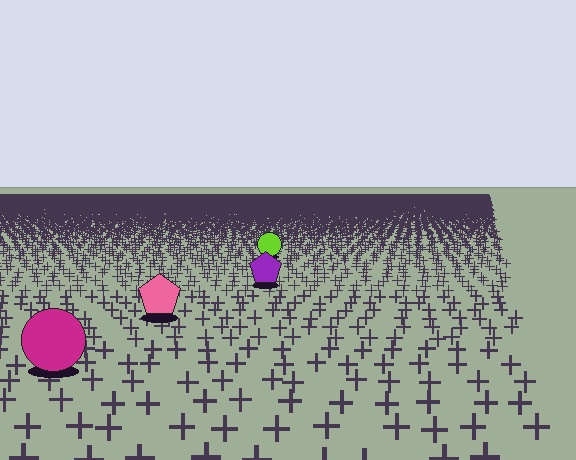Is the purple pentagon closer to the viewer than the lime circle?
Yes. The purple pentagon is closer — you can tell from the texture gradient: the ground texture is coarser near it.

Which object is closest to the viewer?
The magenta circle is closest. The texture marks near it are larger and more spread out.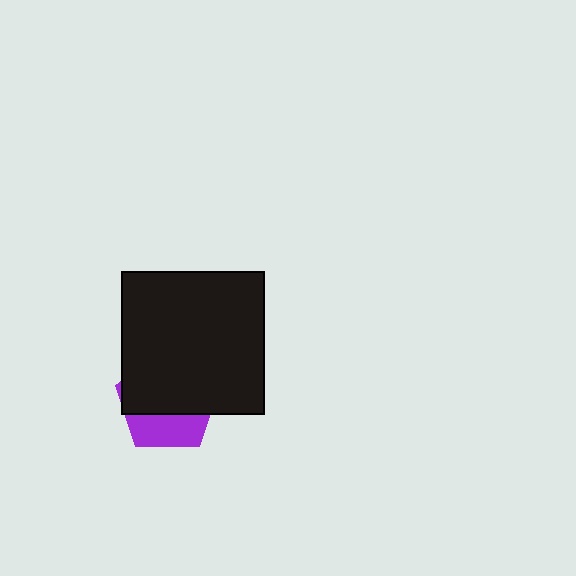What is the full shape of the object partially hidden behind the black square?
The partially hidden object is a purple pentagon.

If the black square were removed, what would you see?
You would see the complete purple pentagon.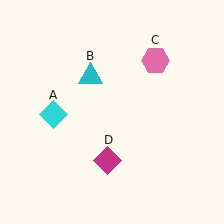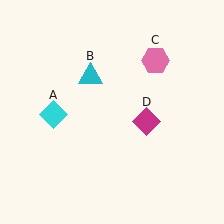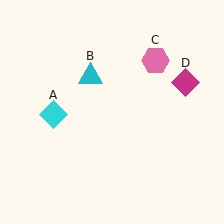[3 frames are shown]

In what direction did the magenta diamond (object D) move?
The magenta diamond (object D) moved up and to the right.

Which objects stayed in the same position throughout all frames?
Cyan diamond (object A) and cyan triangle (object B) and pink hexagon (object C) remained stationary.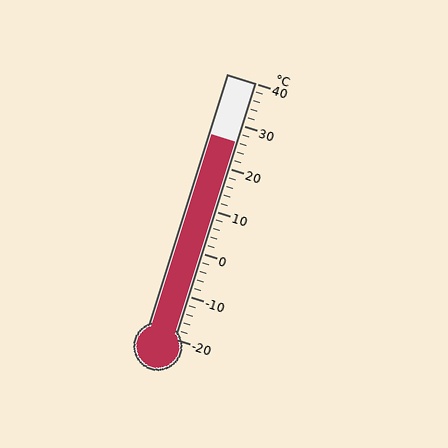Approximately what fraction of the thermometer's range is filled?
The thermometer is filled to approximately 75% of its range.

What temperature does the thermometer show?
The thermometer shows approximately 26°C.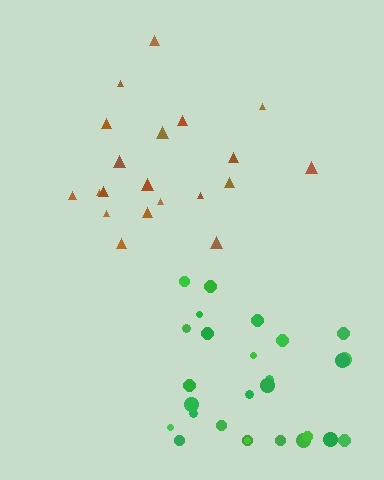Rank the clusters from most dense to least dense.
green, brown.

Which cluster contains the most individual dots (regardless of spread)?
Green (28).